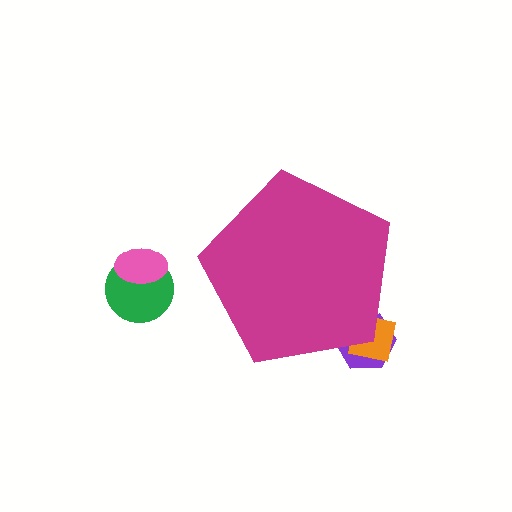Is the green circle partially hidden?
No, the green circle is fully visible.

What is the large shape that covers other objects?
A magenta pentagon.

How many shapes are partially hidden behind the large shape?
2 shapes are partially hidden.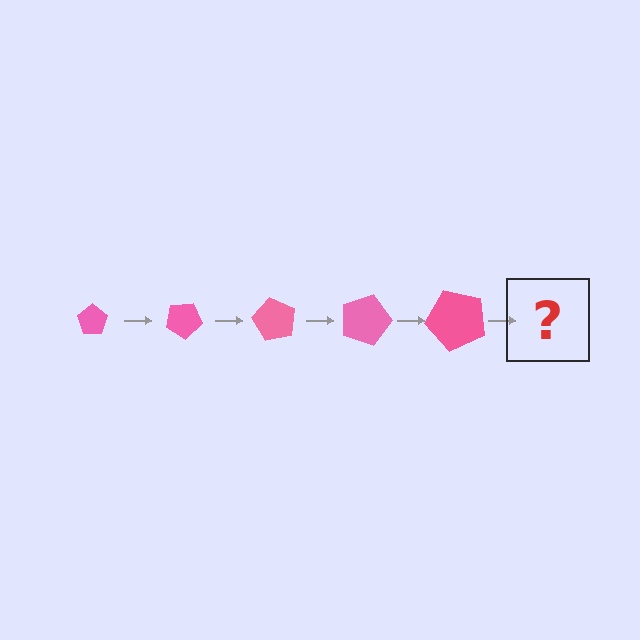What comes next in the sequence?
The next element should be a pentagon, larger than the previous one and rotated 150 degrees from the start.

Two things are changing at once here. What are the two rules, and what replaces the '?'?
The two rules are that the pentagon grows larger each step and it rotates 30 degrees each step. The '?' should be a pentagon, larger than the previous one and rotated 150 degrees from the start.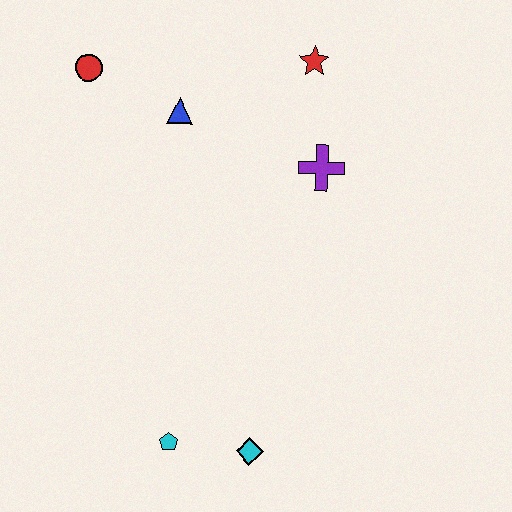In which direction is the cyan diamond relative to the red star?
The cyan diamond is below the red star.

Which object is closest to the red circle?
The blue triangle is closest to the red circle.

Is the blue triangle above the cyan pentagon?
Yes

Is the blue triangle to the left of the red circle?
No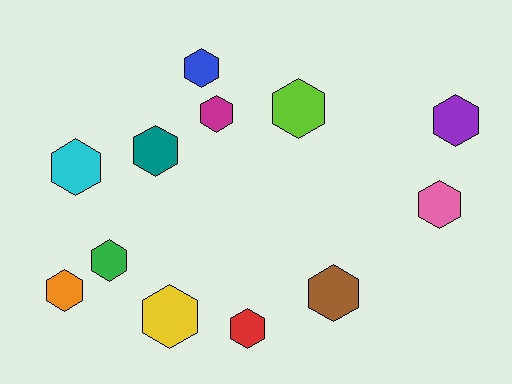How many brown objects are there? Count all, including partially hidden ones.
There is 1 brown object.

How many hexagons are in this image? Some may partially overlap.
There are 12 hexagons.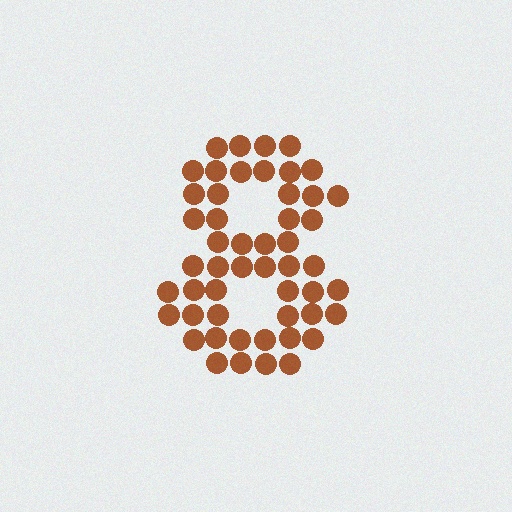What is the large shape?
The large shape is the digit 8.